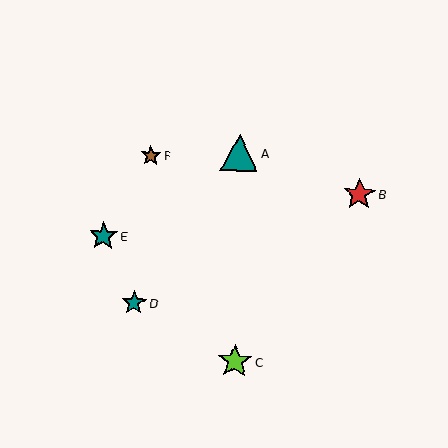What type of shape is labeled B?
Shape B is a red star.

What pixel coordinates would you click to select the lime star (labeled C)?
Click at (235, 361) to select the lime star C.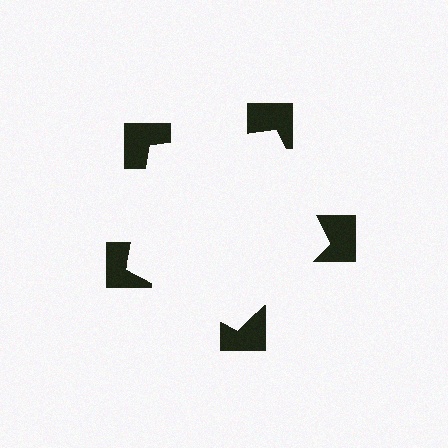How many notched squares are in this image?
There are 5 — one at each vertex of the illusory pentagon.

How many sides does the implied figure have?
5 sides.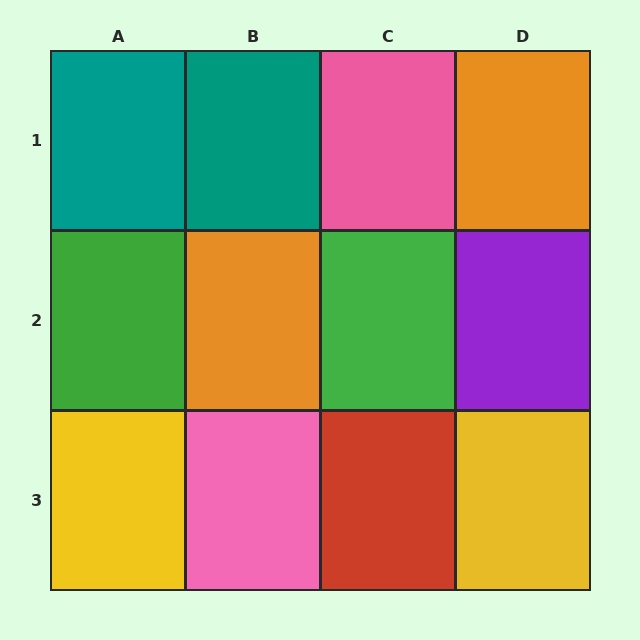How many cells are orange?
2 cells are orange.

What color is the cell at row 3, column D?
Yellow.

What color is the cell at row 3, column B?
Pink.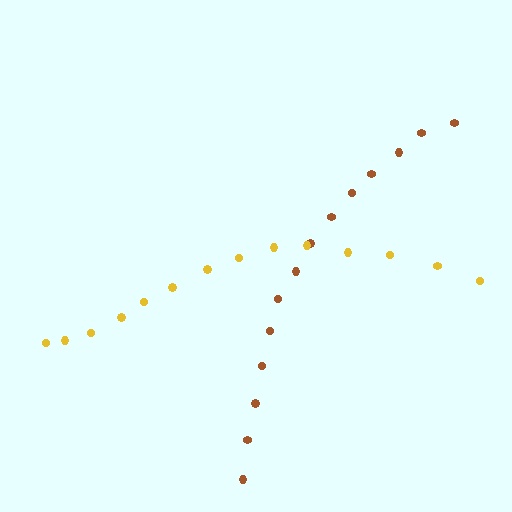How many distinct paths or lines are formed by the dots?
There are 2 distinct paths.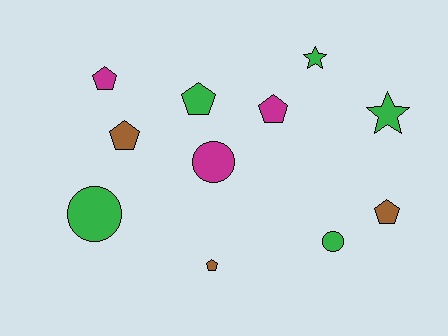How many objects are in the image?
There are 11 objects.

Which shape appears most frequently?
Pentagon, with 6 objects.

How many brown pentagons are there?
There are 3 brown pentagons.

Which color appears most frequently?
Green, with 5 objects.